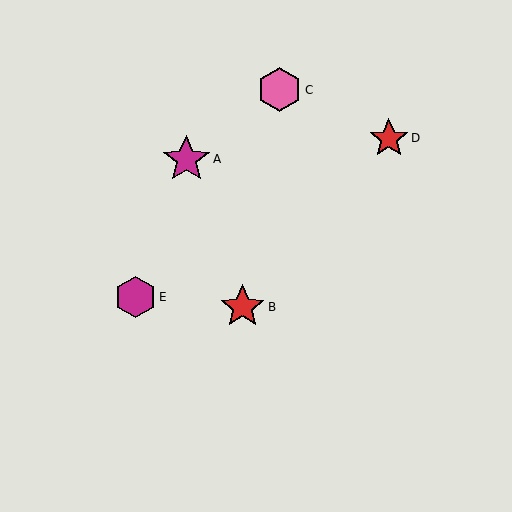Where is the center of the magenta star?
The center of the magenta star is at (186, 159).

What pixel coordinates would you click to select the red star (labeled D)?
Click at (389, 138) to select the red star D.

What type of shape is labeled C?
Shape C is a pink hexagon.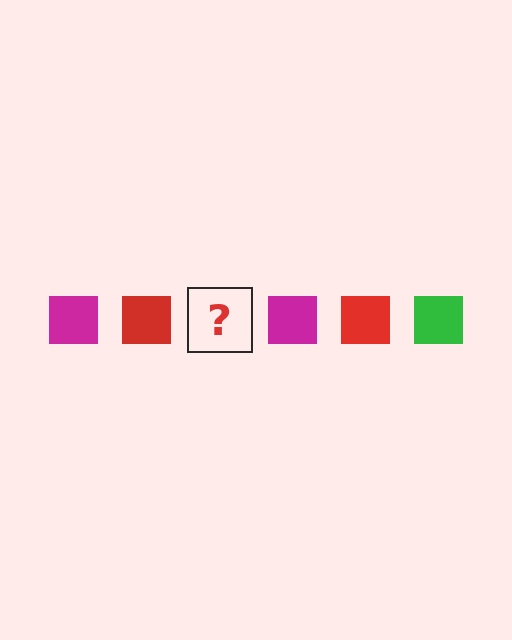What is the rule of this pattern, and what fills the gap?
The rule is that the pattern cycles through magenta, red, green squares. The gap should be filled with a green square.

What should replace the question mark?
The question mark should be replaced with a green square.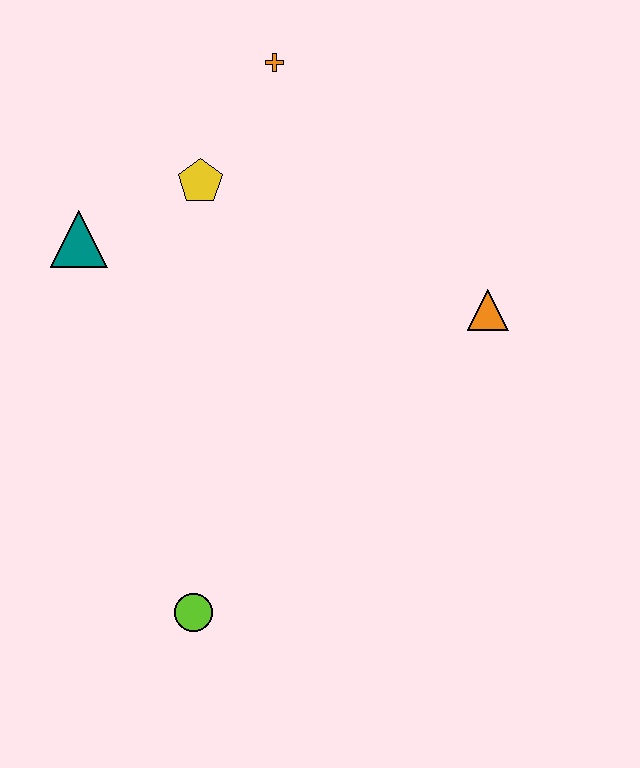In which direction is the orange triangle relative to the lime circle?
The orange triangle is above the lime circle.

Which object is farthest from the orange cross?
The lime circle is farthest from the orange cross.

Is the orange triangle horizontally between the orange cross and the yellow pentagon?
No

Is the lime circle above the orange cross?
No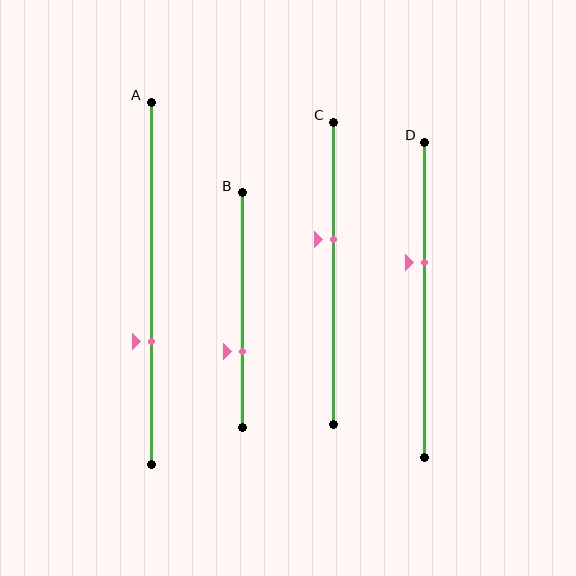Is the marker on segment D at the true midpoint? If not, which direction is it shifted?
No, the marker on segment D is shifted upward by about 12% of the segment length.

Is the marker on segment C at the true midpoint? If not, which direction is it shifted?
No, the marker on segment C is shifted upward by about 11% of the segment length.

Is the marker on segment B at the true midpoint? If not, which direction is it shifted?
No, the marker on segment B is shifted downward by about 18% of the segment length.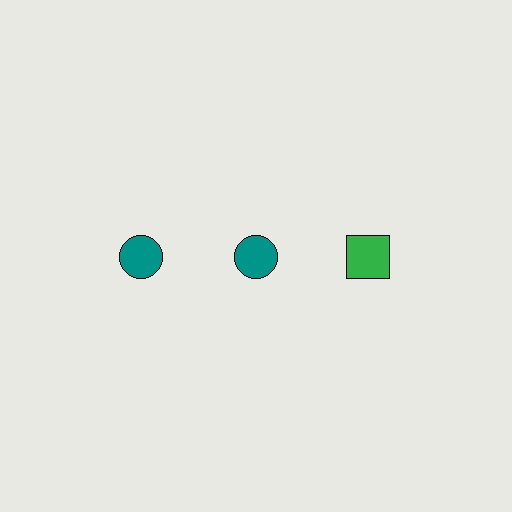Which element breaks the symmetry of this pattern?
The green square in the top row, center column breaks the symmetry. All other shapes are teal circles.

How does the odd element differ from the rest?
It differs in both color (green instead of teal) and shape (square instead of circle).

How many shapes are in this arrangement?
There are 3 shapes arranged in a grid pattern.